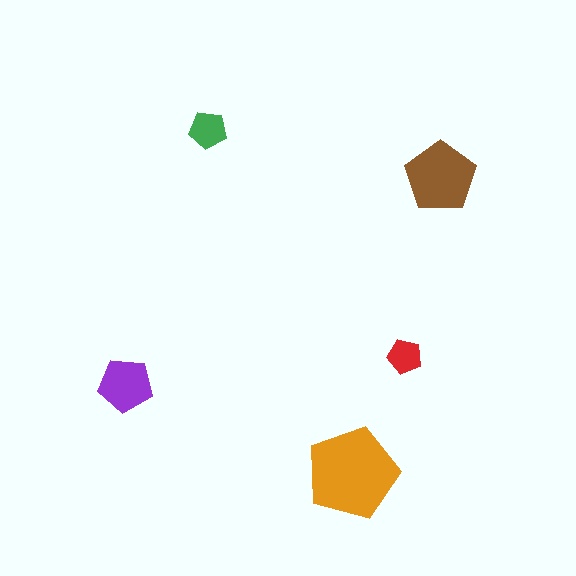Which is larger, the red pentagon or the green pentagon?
The green one.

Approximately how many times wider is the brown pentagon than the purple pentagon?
About 1.5 times wider.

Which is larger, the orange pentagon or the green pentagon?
The orange one.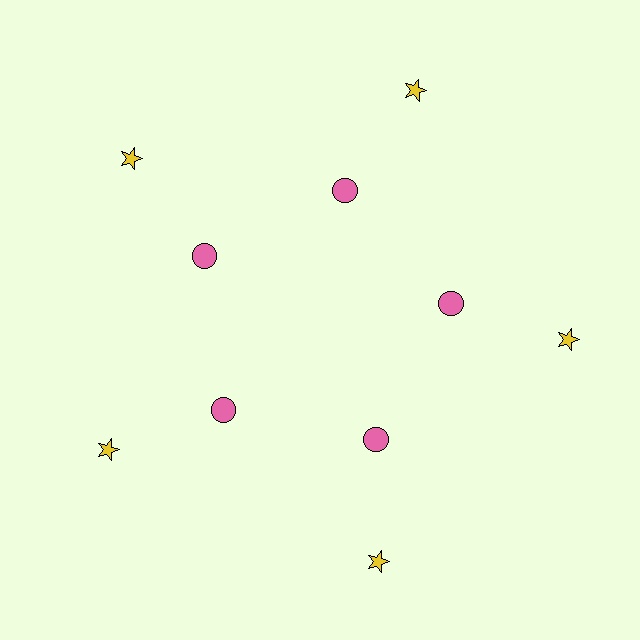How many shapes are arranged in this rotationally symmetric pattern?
There are 10 shapes, arranged in 5 groups of 2.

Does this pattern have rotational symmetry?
Yes, this pattern has 5-fold rotational symmetry. It looks the same after rotating 72 degrees around the center.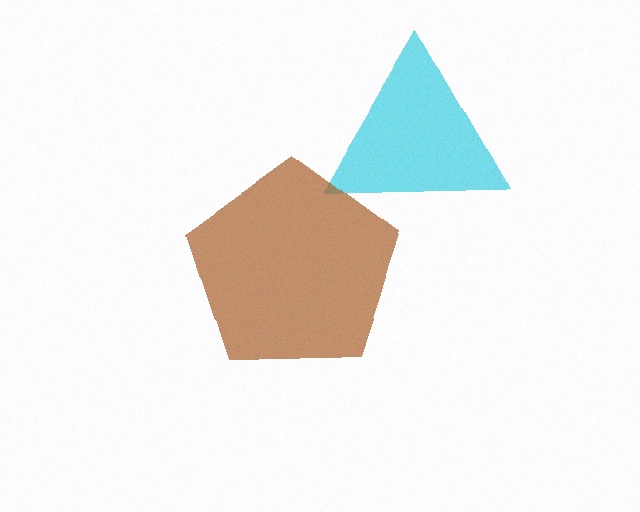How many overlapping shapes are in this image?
There are 2 overlapping shapes in the image.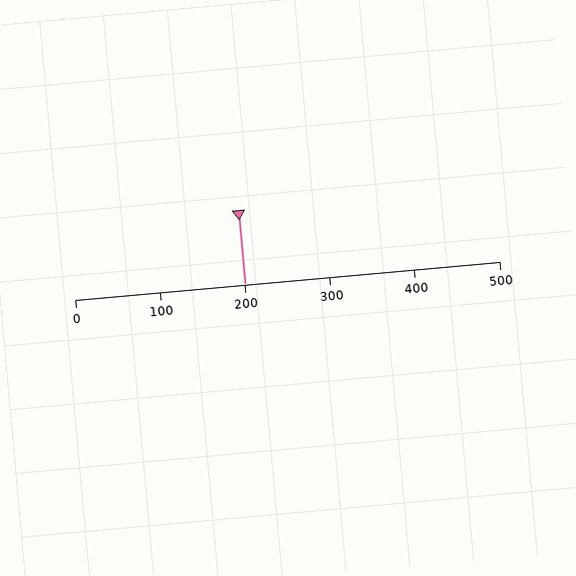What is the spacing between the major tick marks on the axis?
The major ticks are spaced 100 apart.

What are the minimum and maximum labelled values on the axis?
The axis runs from 0 to 500.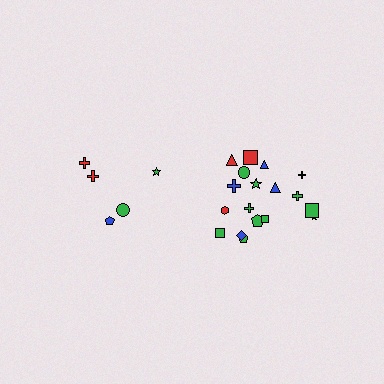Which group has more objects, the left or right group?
The right group.